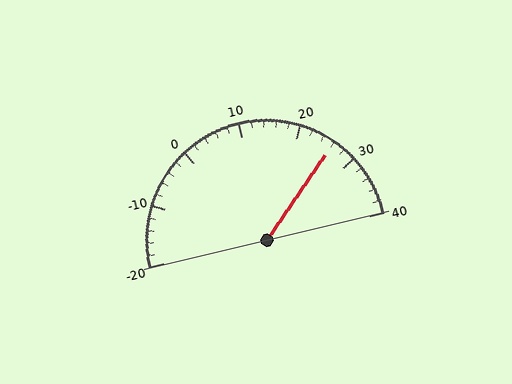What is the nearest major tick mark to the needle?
The nearest major tick mark is 30.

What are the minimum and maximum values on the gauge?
The gauge ranges from -20 to 40.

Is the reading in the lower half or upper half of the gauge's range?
The reading is in the upper half of the range (-20 to 40).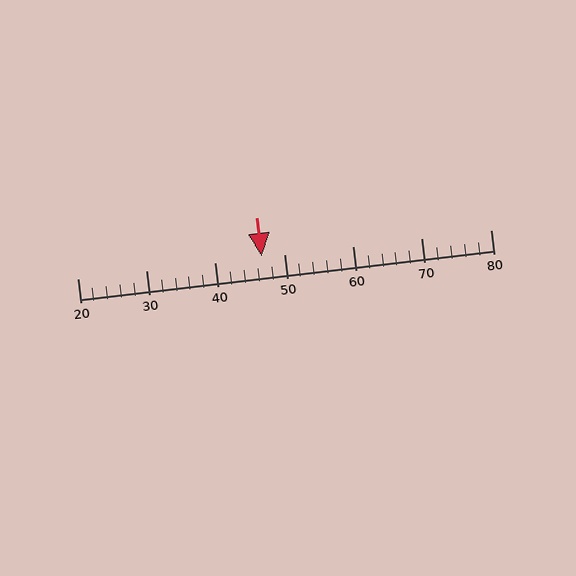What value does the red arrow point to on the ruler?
The red arrow points to approximately 47.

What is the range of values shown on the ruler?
The ruler shows values from 20 to 80.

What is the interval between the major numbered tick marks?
The major tick marks are spaced 10 units apart.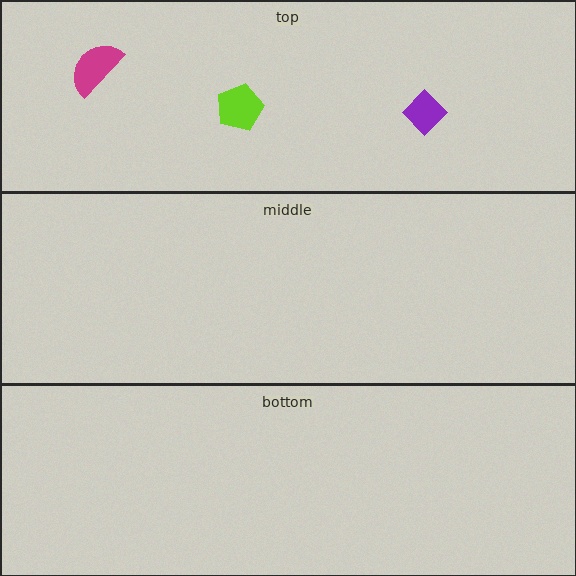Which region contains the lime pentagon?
The top region.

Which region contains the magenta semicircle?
The top region.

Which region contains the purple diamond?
The top region.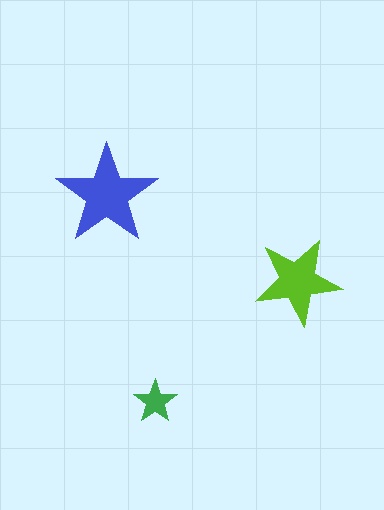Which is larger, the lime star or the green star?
The lime one.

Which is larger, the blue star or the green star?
The blue one.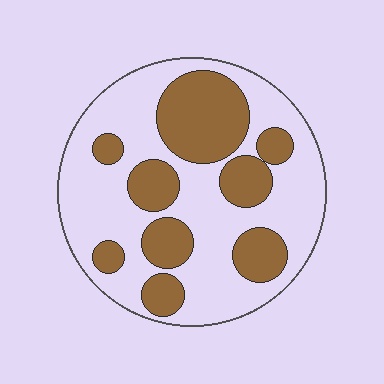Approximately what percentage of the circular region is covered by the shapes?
Approximately 35%.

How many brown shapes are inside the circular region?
9.